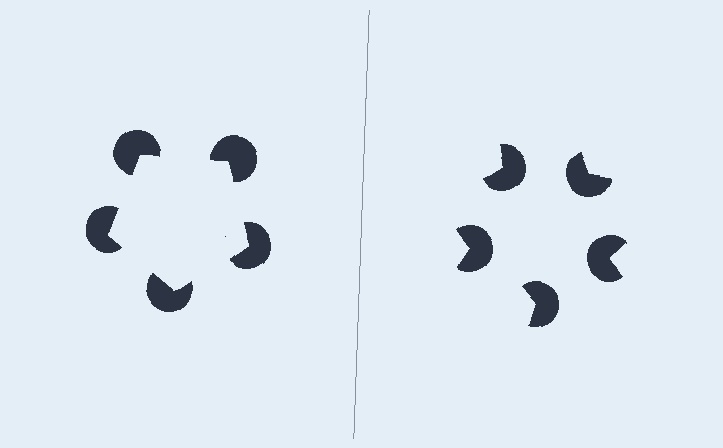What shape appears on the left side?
An illusory pentagon.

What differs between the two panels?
The pac-man discs are positioned identically on both sides; only the wedge orientations differ. On the left they align to a pentagon; on the right they are misaligned.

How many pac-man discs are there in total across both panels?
10 — 5 on each side.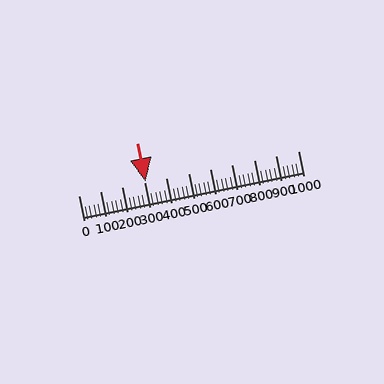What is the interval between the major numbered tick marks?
The major tick marks are spaced 100 units apart.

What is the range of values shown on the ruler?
The ruler shows values from 0 to 1000.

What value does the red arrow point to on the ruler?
The red arrow points to approximately 304.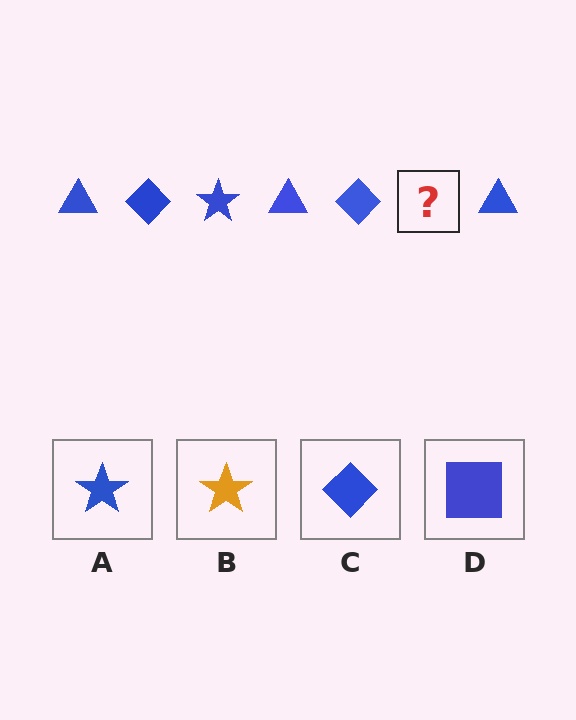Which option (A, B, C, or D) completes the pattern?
A.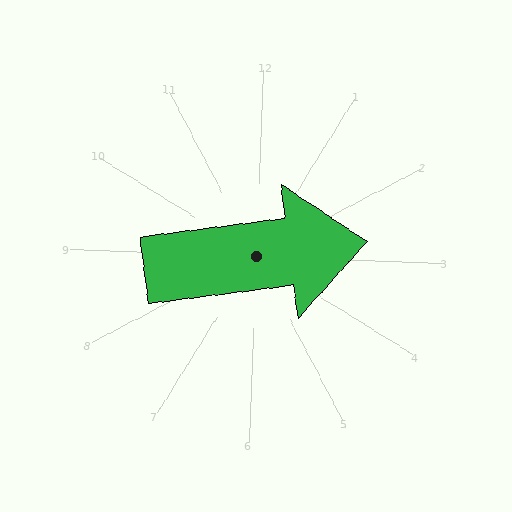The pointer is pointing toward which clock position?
Roughly 3 o'clock.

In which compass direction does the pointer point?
East.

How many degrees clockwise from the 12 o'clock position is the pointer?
Approximately 80 degrees.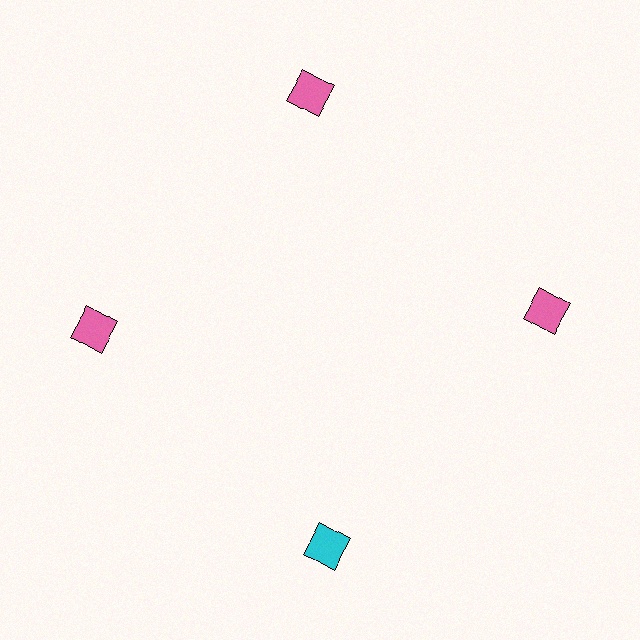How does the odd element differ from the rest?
It has a different color: cyan instead of pink.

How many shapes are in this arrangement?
There are 4 shapes arranged in a ring pattern.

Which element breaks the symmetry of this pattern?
The cyan diamond at roughly the 6 o'clock position breaks the symmetry. All other shapes are pink diamonds.